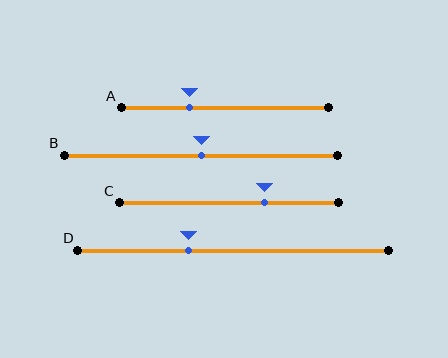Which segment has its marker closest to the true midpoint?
Segment B has its marker closest to the true midpoint.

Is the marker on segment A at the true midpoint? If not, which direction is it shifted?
No, the marker on segment A is shifted to the left by about 17% of the segment length.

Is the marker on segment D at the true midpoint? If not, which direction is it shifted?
No, the marker on segment D is shifted to the left by about 14% of the segment length.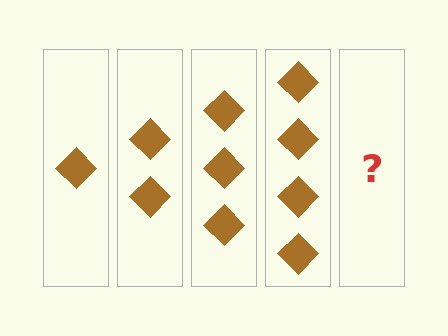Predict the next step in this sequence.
The next step is 5 diamonds.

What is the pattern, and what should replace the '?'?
The pattern is that each step adds one more diamond. The '?' should be 5 diamonds.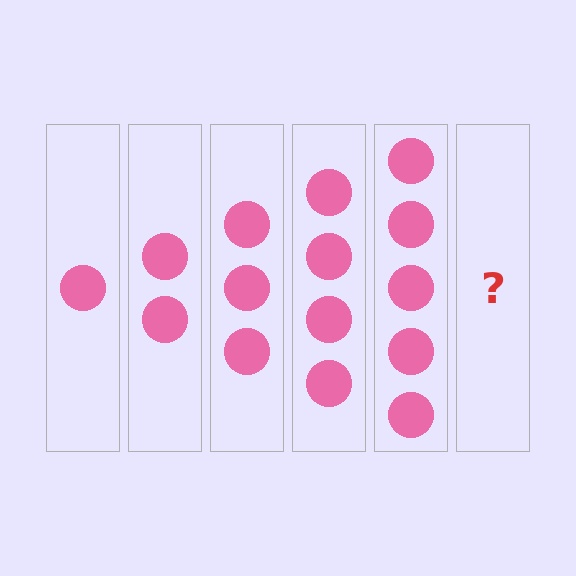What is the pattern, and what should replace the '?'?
The pattern is that each step adds one more circle. The '?' should be 6 circles.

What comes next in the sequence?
The next element should be 6 circles.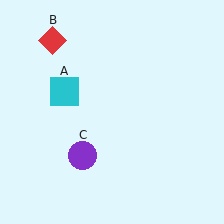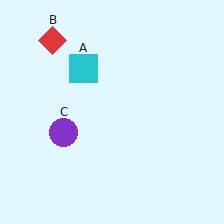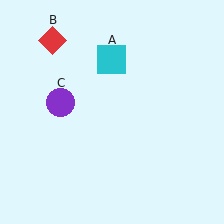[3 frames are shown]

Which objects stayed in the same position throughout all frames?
Red diamond (object B) remained stationary.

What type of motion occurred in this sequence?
The cyan square (object A), purple circle (object C) rotated clockwise around the center of the scene.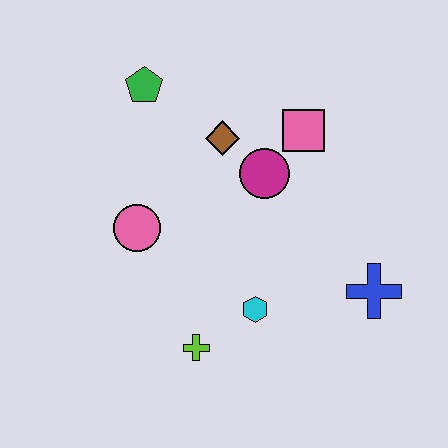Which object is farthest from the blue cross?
The green pentagon is farthest from the blue cross.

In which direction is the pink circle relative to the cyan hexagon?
The pink circle is to the left of the cyan hexagon.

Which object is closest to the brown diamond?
The magenta circle is closest to the brown diamond.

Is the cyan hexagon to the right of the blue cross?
No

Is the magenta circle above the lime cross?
Yes